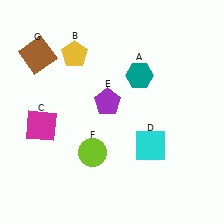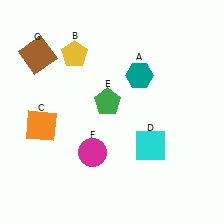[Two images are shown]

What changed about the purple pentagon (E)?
In Image 1, E is purple. In Image 2, it changed to green.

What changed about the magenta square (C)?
In Image 1, C is magenta. In Image 2, it changed to orange.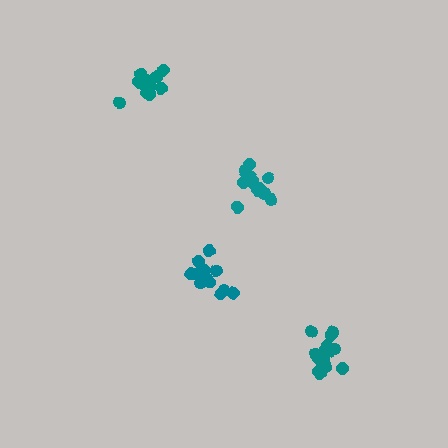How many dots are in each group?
Group 1: 12 dots, Group 2: 14 dots, Group 3: 12 dots, Group 4: 11 dots (49 total).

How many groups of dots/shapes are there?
There are 4 groups.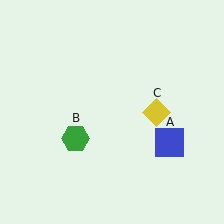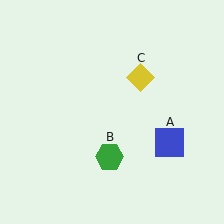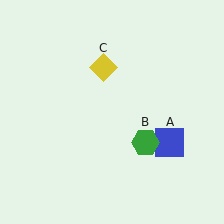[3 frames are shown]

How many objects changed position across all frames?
2 objects changed position: green hexagon (object B), yellow diamond (object C).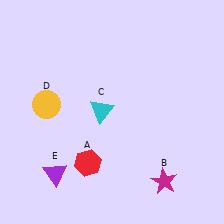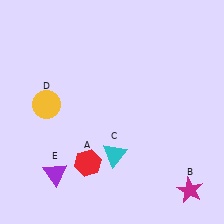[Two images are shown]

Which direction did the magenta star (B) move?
The magenta star (B) moved right.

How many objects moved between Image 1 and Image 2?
2 objects moved between the two images.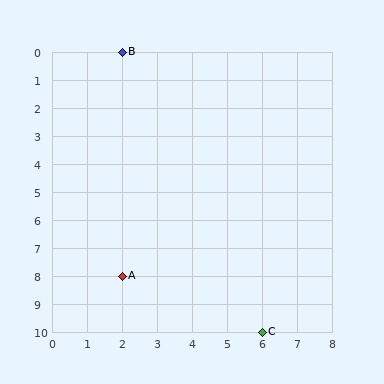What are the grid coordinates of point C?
Point C is at grid coordinates (6, 10).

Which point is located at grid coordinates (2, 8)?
Point A is at (2, 8).